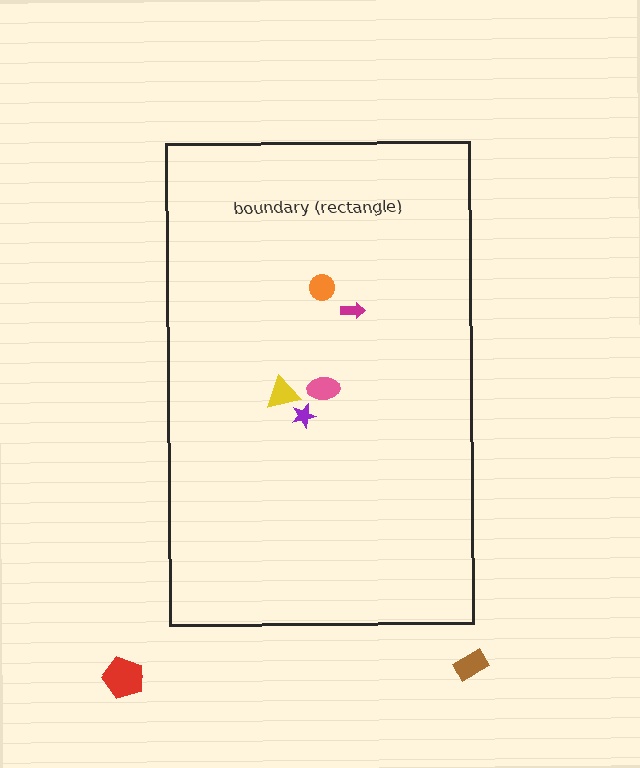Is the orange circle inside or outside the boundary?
Inside.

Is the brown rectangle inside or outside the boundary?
Outside.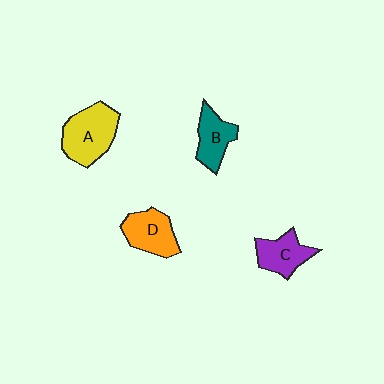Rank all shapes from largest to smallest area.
From largest to smallest: A (yellow), D (orange), C (purple), B (teal).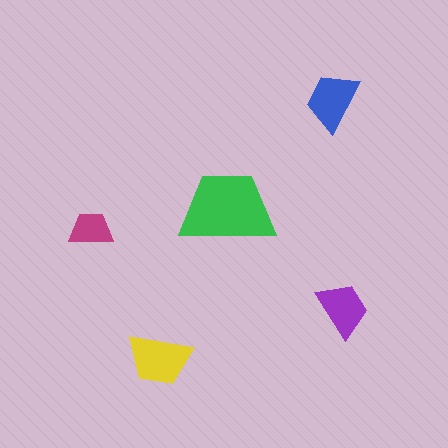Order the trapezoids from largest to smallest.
the green one, the yellow one, the blue one, the purple one, the magenta one.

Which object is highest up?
The blue trapezoid is topmost.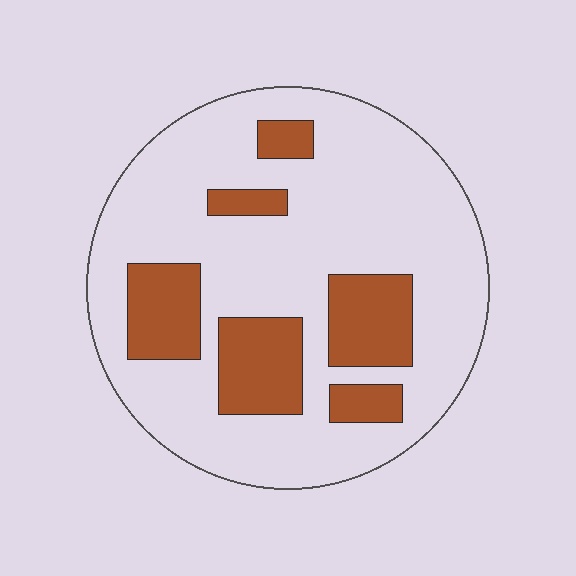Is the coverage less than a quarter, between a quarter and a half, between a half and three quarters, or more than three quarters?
Less than a quarter.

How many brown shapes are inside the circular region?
6.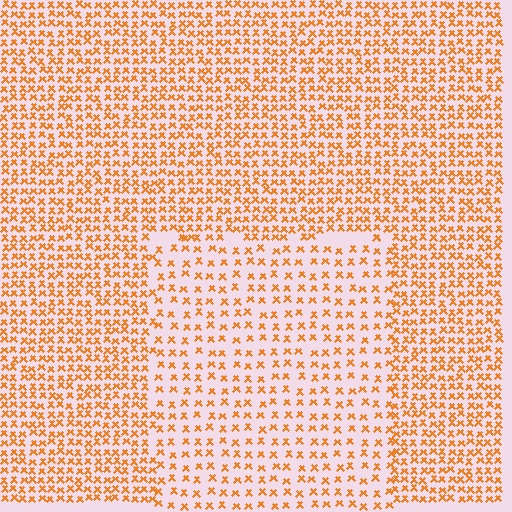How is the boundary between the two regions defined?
The boundary is defined by a change in element density (approximately 1.9x ratio). All elements are the same color, size, and shape.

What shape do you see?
I see a rectangle.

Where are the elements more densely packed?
The elements are more densely packed outside the rectangle boundary.